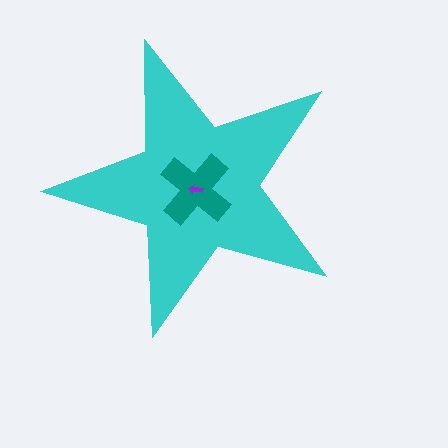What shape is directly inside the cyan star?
The teal cross.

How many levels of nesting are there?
3.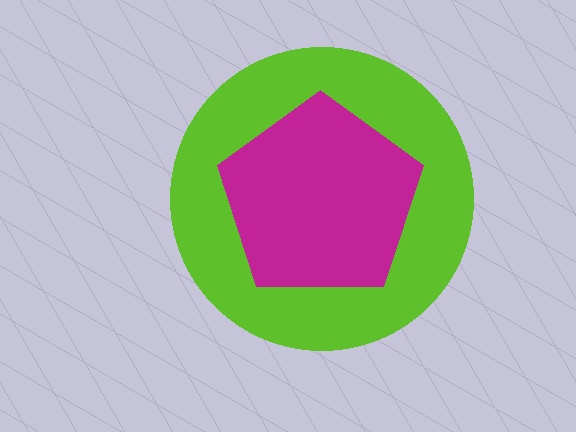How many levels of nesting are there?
2.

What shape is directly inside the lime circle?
The magenta pentagon.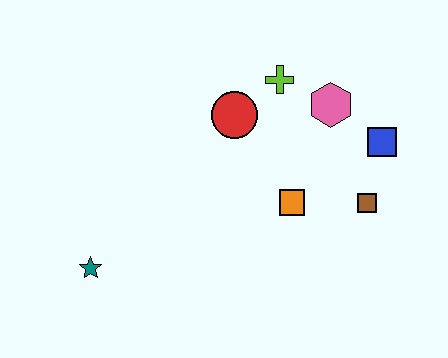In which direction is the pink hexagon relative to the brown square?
The pink hexagon is above the brown square.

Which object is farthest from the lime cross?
The teal star is farthest from the lime cross.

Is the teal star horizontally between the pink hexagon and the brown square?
No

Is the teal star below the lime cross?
Yes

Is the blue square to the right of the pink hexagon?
Yes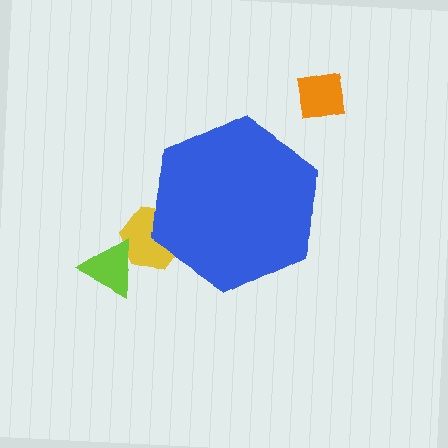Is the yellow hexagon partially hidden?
Yes, the yellow hexagon is partially hidden behind the blue hexagon.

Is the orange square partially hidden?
No, the orange square is fully visible.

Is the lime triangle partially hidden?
No, the lime triangle is fully visible.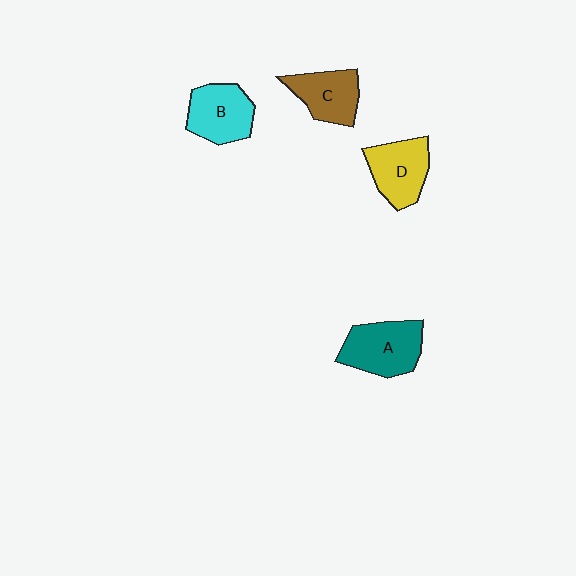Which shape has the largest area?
Shape A (teal).